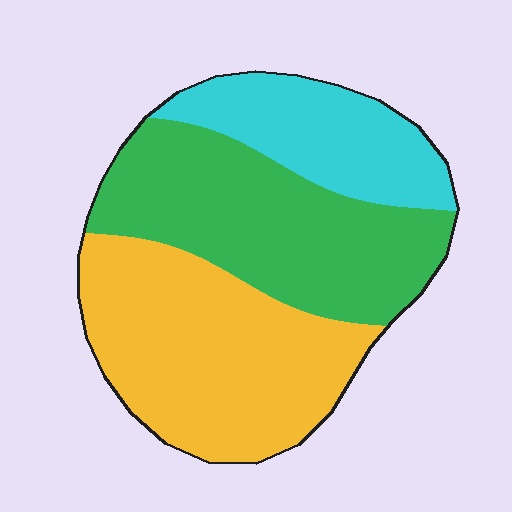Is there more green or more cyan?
Green.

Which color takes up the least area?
Cyan, at roughly 20%.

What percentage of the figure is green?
Green takes up about three eighths (3/8) of the figure.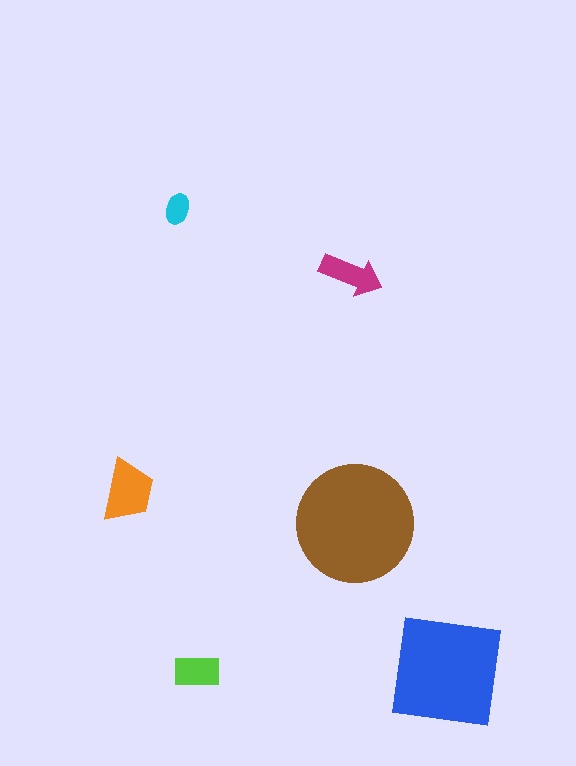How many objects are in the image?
There are 6 objects in the image.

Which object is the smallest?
The cyan ellipse.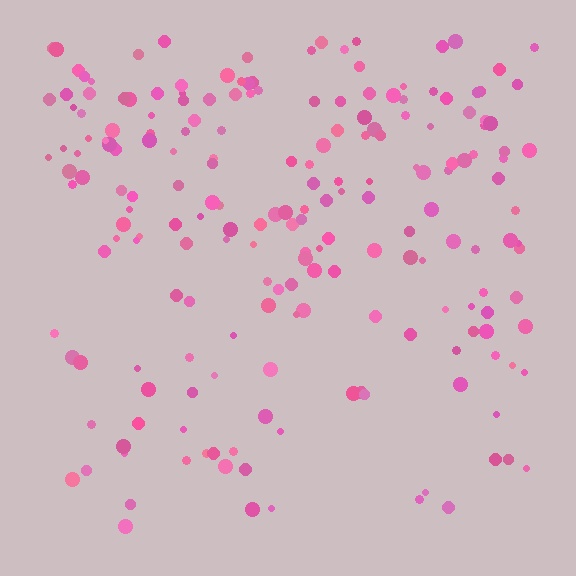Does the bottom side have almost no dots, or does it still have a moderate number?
Still a moderate number, just noticeably fewer than the top.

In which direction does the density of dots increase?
From bottom to top, with the top side densest.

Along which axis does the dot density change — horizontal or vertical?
Vertical.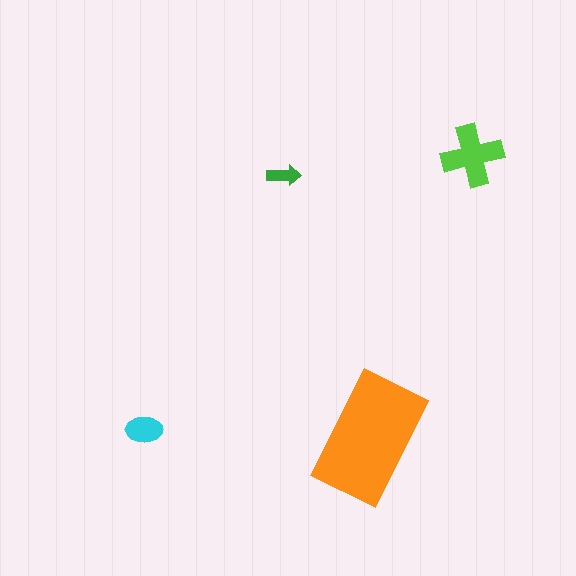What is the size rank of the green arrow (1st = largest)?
4th.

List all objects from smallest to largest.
The green arrow, the cyan ellipse, the lime cross, the orange rectangle.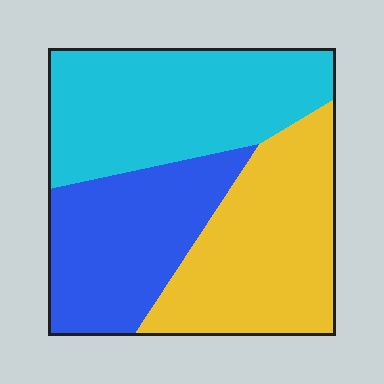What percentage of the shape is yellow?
Yellow covers 34% of the shape.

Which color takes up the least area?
Blue, at roughly 30%.